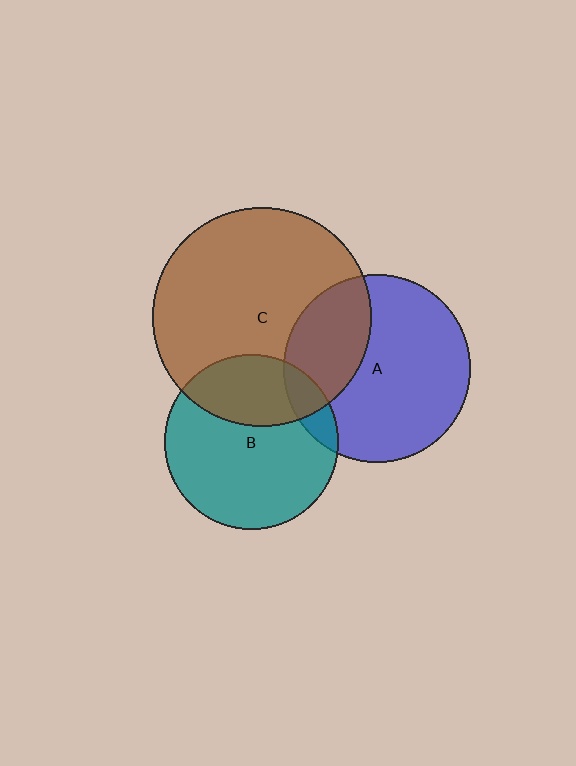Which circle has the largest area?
Circle C (brown).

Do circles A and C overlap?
Yes.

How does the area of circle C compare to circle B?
Approximately 1.6 times.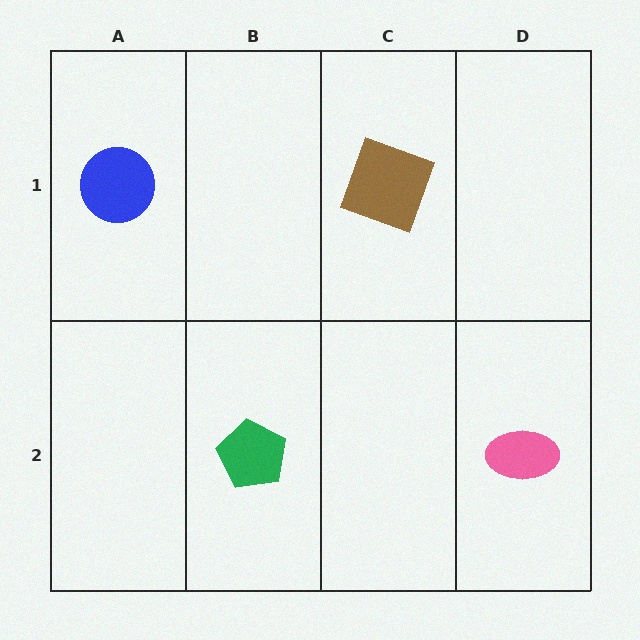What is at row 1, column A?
A blue circle.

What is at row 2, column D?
A pink ellipse.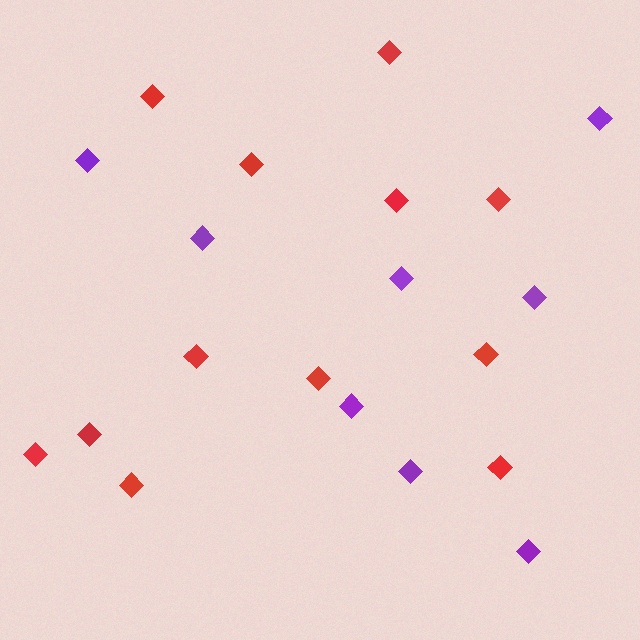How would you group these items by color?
There are 2 groups: one group of red diamonds (12) and one group of purple diamonds (8).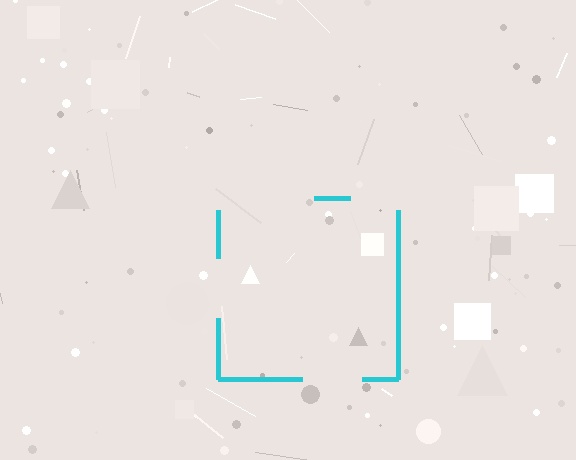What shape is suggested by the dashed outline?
The dashed outline suggests a square.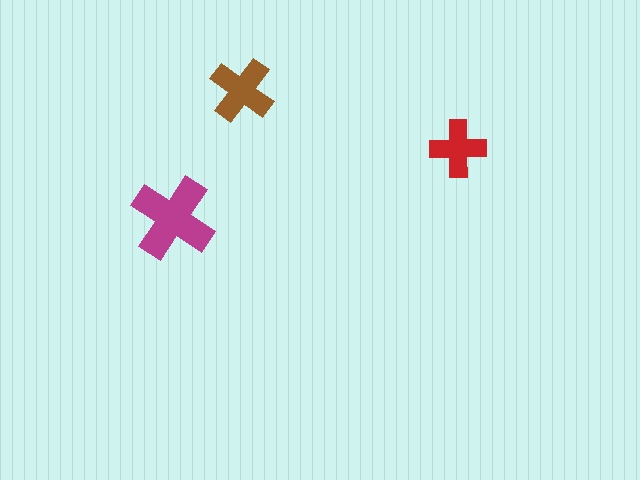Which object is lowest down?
The magenta cross is bottommost.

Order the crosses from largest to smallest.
the magenta one, the brown one, the red one.